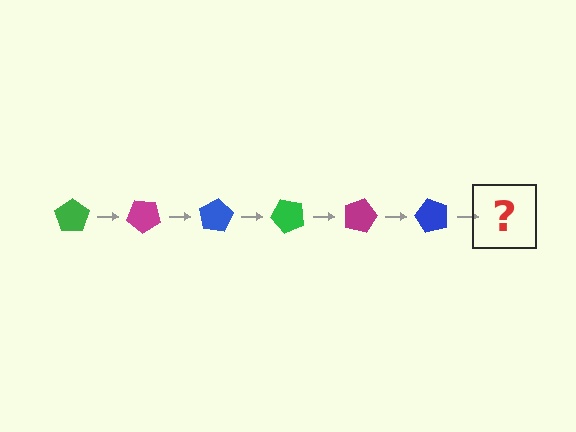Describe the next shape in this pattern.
It should be a green pentagon, rotated 240 degrees from the start.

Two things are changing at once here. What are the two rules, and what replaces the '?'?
The two rules are that it rotates 40 degrees each step and the color cycles through green, magenta, and blue. The '?' should be a green pentagon, rotated 240 degrees from the start.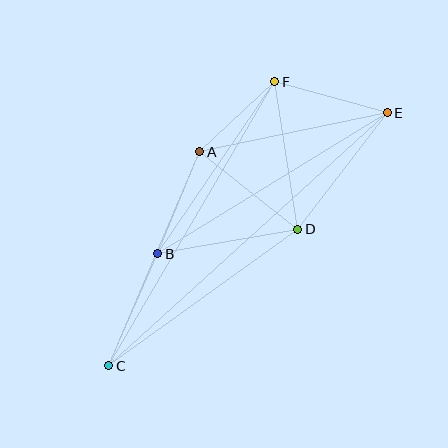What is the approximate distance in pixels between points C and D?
The distance between C and D is approximately 233 pixels.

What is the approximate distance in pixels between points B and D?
The distance between B and D is approximately 142 pixels.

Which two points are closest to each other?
Points A and F are closest to each other.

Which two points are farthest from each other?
Points C and E are farthest from each other.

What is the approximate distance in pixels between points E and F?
The distance between E and F is approximately 117 pixels.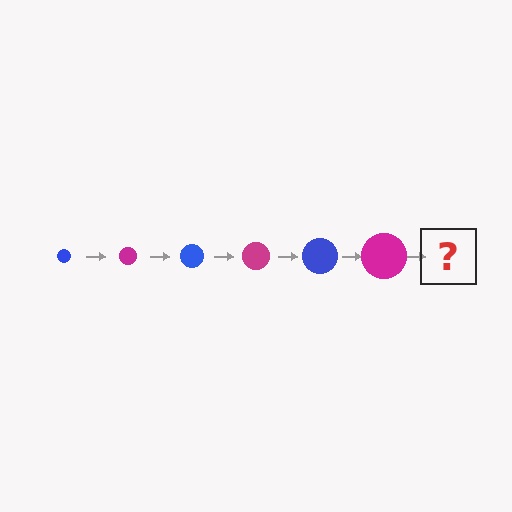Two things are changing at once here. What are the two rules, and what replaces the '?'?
The two rules are that the circle grows larger each step and the color cycles through blue and magenta. The '?' should be a blue circle, larger than the previous one.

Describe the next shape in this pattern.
It should be a blue circle, larger than the previous one.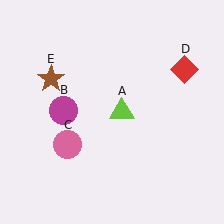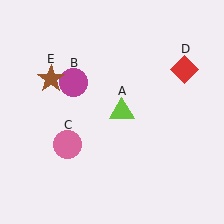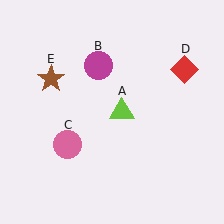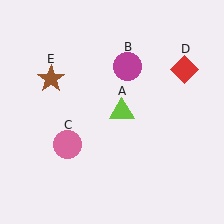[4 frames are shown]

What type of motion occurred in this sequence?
The magenta circle (object B) rotated clockwise around the center of the scene.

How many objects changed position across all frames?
1 object changed position: magenta circle (object B).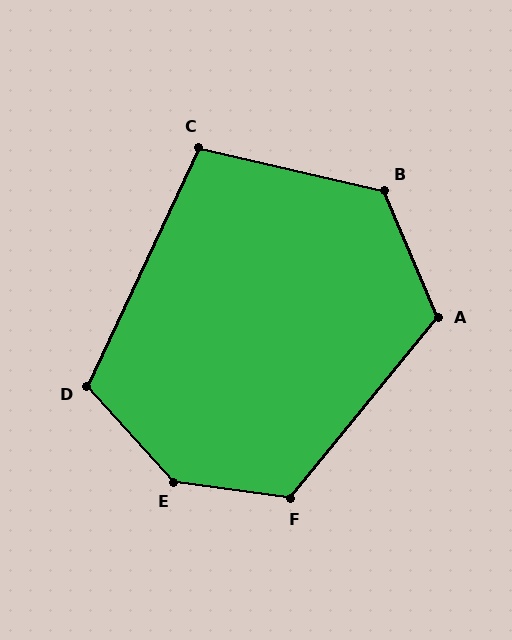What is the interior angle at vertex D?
Approximately 113 degrees (obtuse).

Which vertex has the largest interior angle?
E, at approximately 140 degrees.